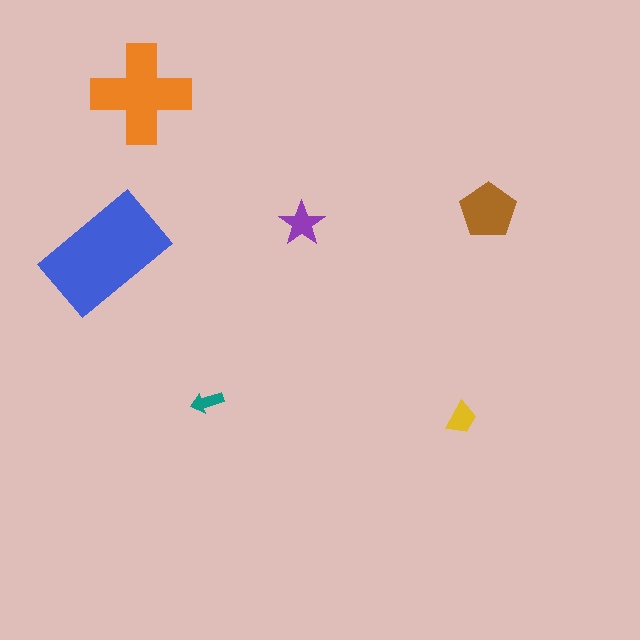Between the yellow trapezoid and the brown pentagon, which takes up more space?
The brown pentagon.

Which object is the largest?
The blue rectangle.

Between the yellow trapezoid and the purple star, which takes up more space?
The purple star.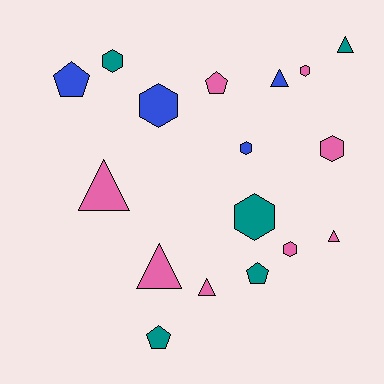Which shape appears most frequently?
Hexagon, with 7 objects.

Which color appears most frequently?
Pink, with 8 objects.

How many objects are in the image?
There are 17 objects.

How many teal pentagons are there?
There are 2 teal pentagons.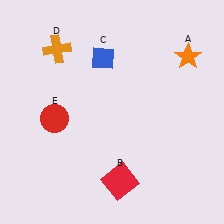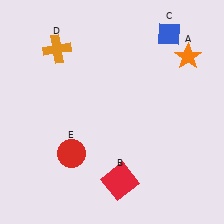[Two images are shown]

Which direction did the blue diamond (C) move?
The blue diamond (C) moved right.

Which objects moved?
The objects that moved are: the blue diamond (C), the red circle (E).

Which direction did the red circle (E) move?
The red circle (E) moved down.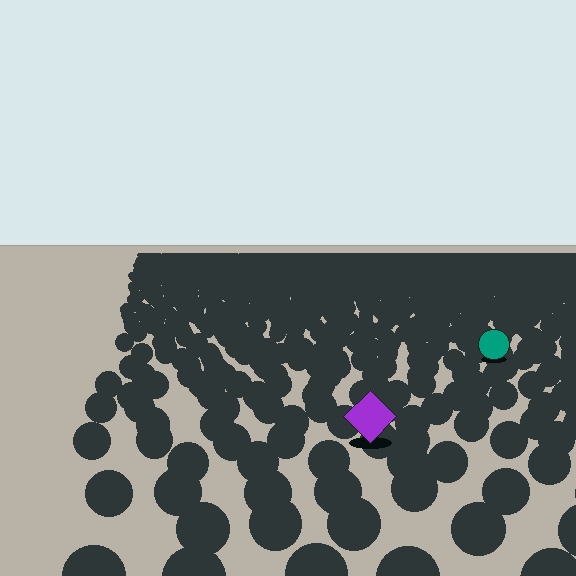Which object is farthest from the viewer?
The teal circle is farthest from the viewer. It appears smaller and the ground texture around it is denser.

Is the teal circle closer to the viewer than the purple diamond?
No. The purple diamond is closer — you can tell from the texture gradient: the ground texture is coarser near it.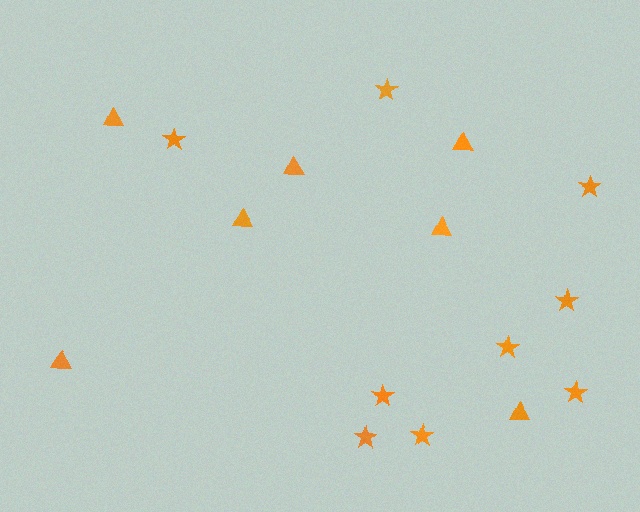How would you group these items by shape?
There are 2 groups: one group of triangles (7) and one group of stars (9).